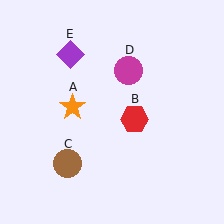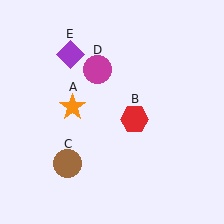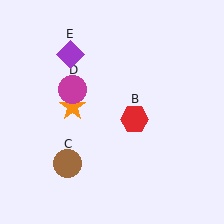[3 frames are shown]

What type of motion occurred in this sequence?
The magenta circle (object D) rotated counterclockwise around the center of the scene.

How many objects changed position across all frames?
1 object changed position: magenta circle (object D).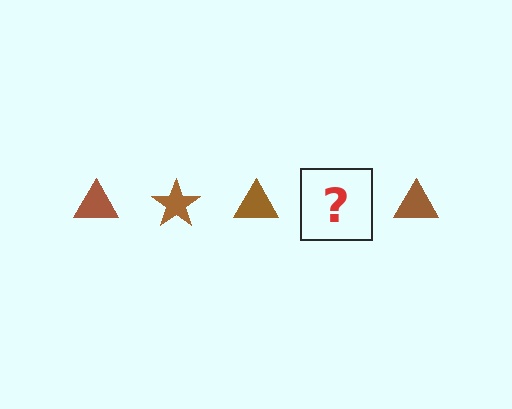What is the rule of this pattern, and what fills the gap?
The rule is that the pattern cycles through triangle, star shapes in brown. The gap should be filled with a brown star.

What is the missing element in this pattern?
The missing element is a brown star.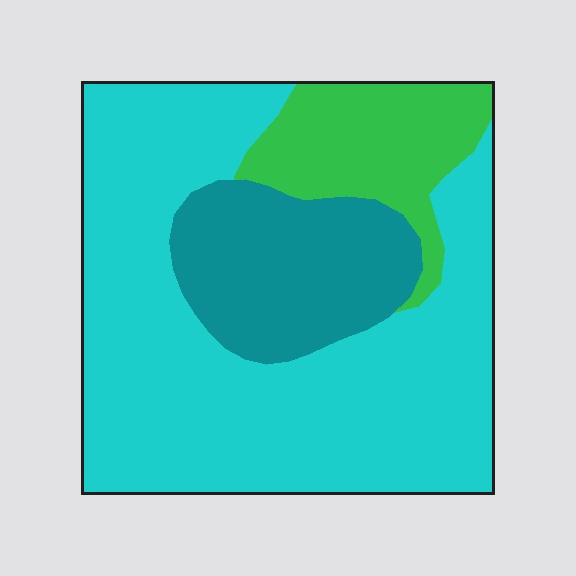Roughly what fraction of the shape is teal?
Teal covers around 20% of the shape.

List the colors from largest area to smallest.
From largest to smallest: cyan, teal, green.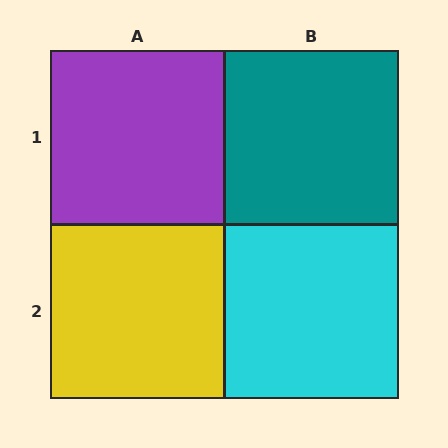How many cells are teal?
1 cell is teal.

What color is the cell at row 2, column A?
Yellow.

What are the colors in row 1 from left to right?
Purple, teal.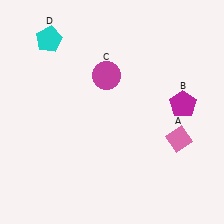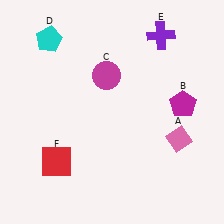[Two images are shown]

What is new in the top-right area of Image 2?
A purple cross (E) was added in the top-right area of Image 2.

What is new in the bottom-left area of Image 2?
A red square (F) was added in the bottom-left area of Image 2.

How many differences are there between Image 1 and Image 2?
There are 2 differences between the two images.